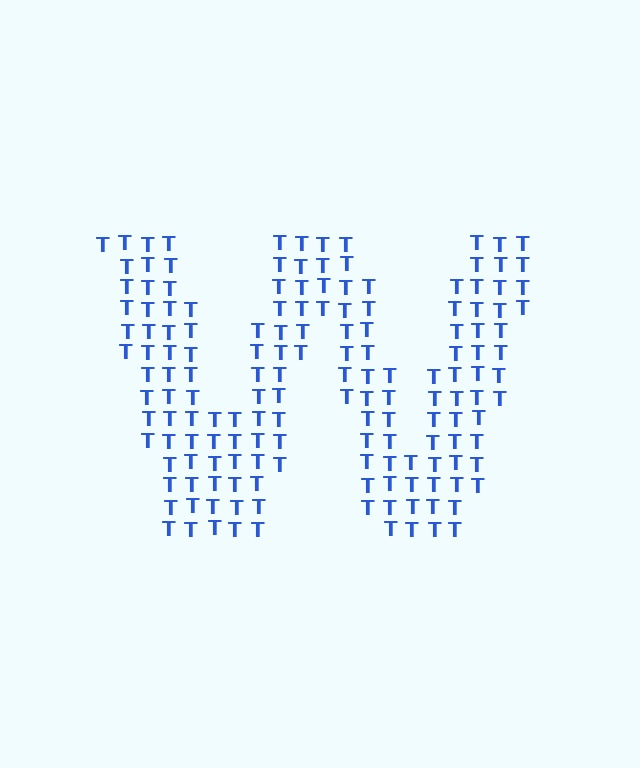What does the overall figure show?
The overall figure shows the letter W.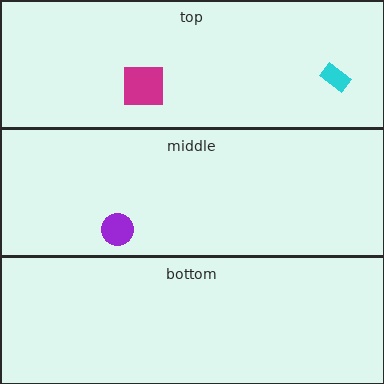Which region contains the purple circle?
The middle region.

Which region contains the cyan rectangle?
The top region.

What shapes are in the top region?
The cyan rectangle, the magenta square.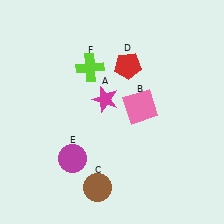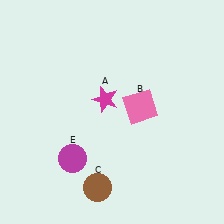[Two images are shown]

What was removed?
The red pentagon (D), the lime cross (F) were removed in Image 2.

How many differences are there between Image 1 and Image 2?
There are 2 differences between the two images.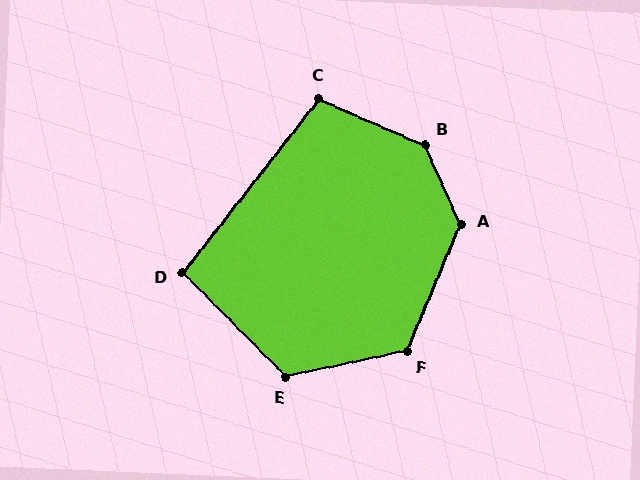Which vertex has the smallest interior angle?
D, at approximately 97 degrees.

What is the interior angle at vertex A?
Approximately 133 degrees (obtuse).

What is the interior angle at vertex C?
Approximately 104 degrees (obtuse).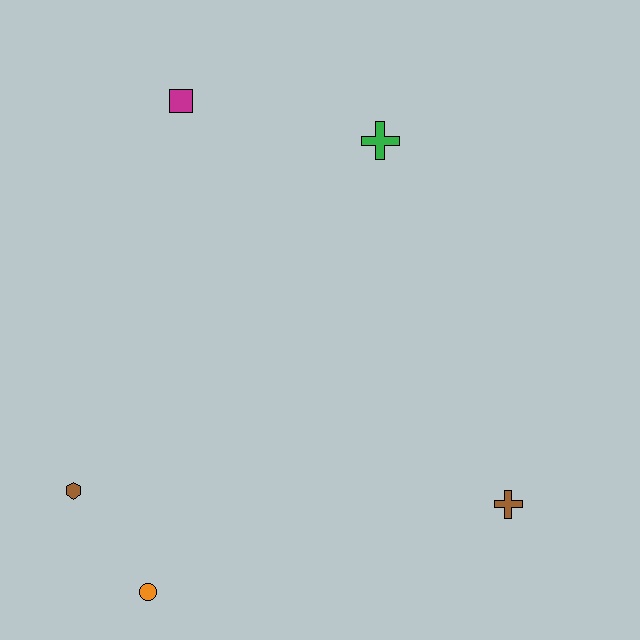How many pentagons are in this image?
There are no pentagons.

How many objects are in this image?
There are 5 objects.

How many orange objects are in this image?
There is 1 orange object.